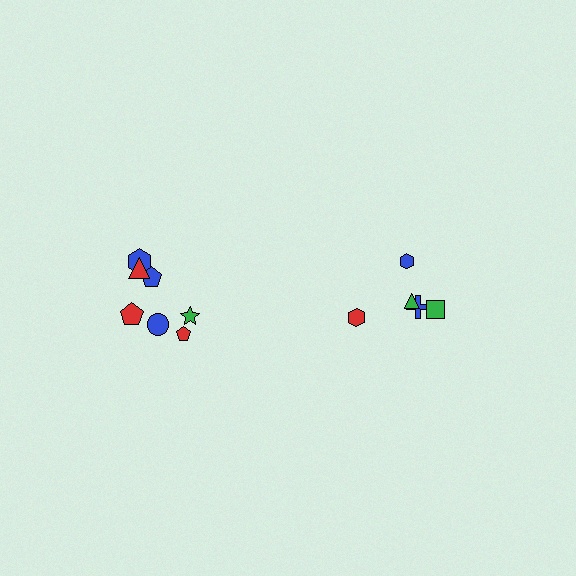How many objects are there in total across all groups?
There are 12 objects.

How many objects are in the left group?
There are 7 objects.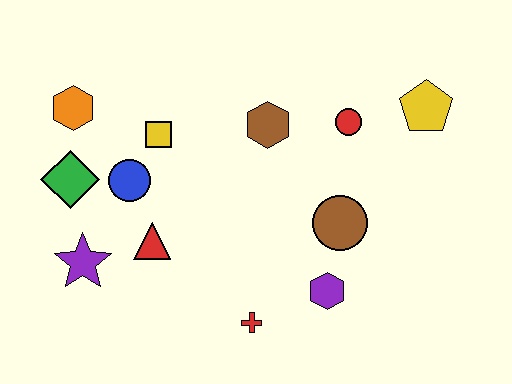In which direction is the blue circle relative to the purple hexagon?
The blue circle is to the left of the purple hexagon.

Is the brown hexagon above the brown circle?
Yes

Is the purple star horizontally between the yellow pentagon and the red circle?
No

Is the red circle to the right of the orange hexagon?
Yes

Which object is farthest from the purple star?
The yellow pentagon is farthest from the purple star.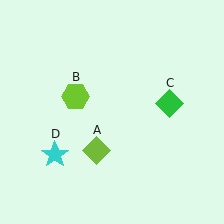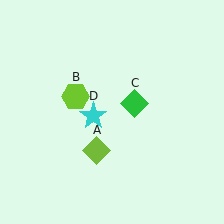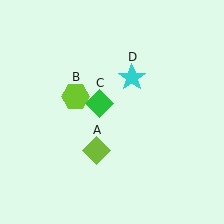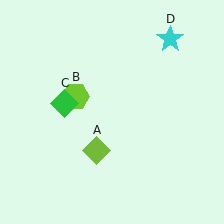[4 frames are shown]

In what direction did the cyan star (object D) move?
The cyan star (object D) moved up and to the right.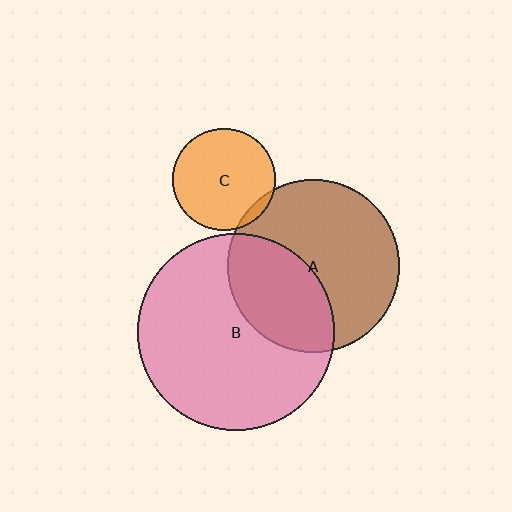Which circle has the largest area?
Circle B (pink).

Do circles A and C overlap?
Yes.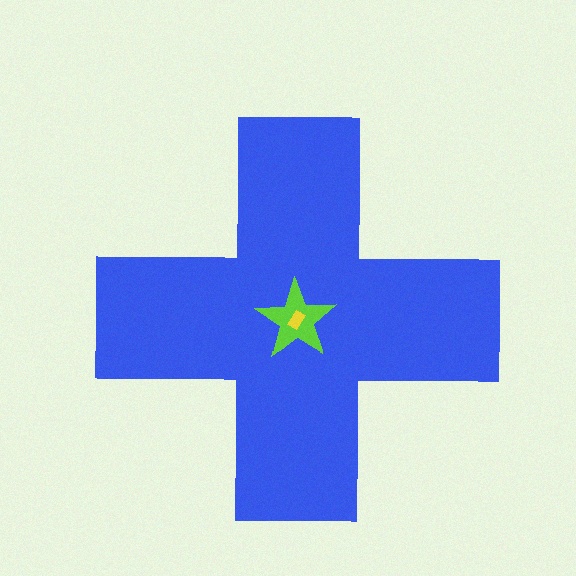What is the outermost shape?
The blue cross.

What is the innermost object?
The yellow rectangle.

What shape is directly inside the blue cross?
The lime star.